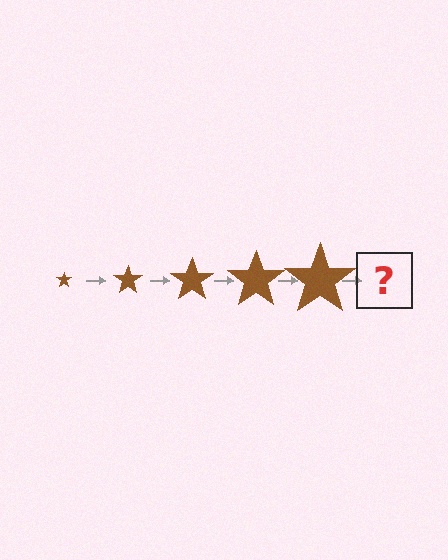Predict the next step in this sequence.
The next step is a brown star, larger than the previous one.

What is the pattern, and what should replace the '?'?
The pattern is that the star gets progressively larger each step. The '?' should be a brown star, larger than the previous one.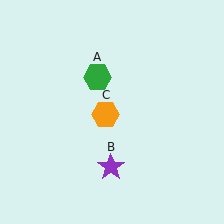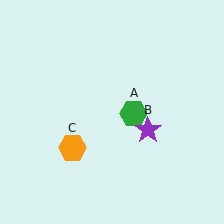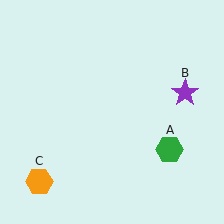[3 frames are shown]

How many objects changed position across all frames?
3 objects changed position: green hexagon (object A), purple star (object B), orange hexagon (object C).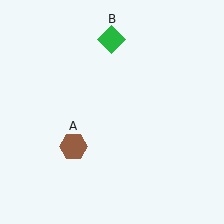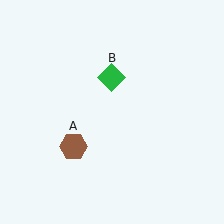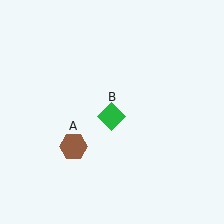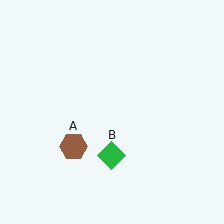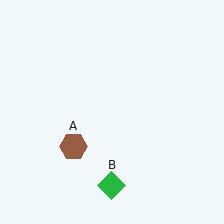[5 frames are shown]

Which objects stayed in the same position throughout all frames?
Brown hexagon (object A) remained stationary.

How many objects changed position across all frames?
1 object changed position: green diamond (object B).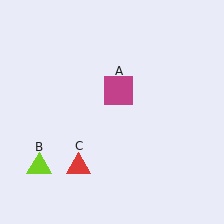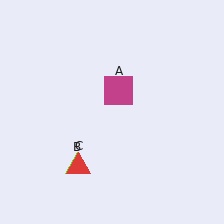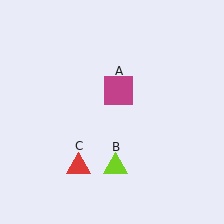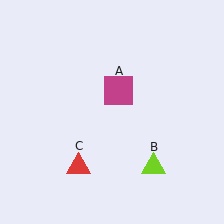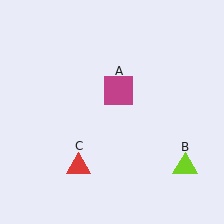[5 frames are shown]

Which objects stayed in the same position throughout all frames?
Magenta square (object A) and red triangle (object C) remained stationary.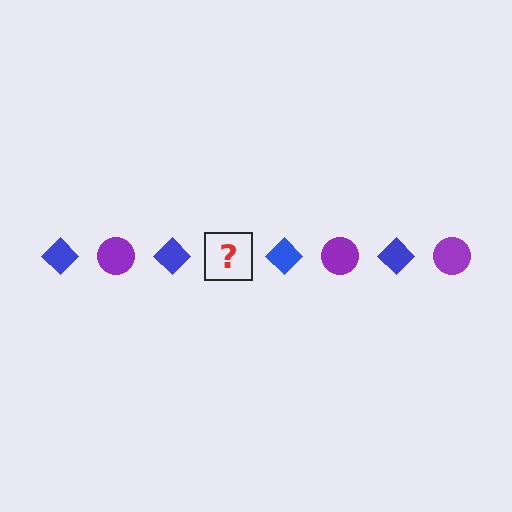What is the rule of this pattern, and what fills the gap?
The rule is that the pattern alternates between blue diamond and purple circle. The gap should be filled with a purple circle.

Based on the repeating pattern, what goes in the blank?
The blank should be a purple circle.